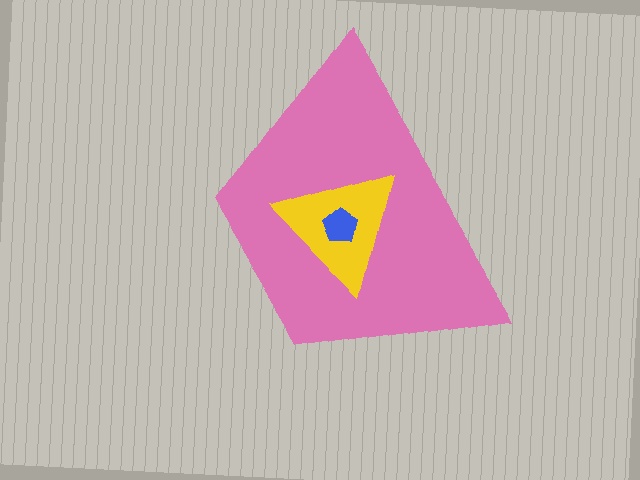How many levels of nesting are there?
3.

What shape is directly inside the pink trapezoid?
The yellow triangle.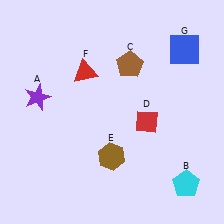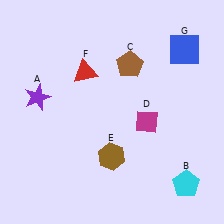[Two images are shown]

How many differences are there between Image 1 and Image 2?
There is 1 difference between the two images.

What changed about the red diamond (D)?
In Image 1, D is red. In Image 2, it changed to magenta.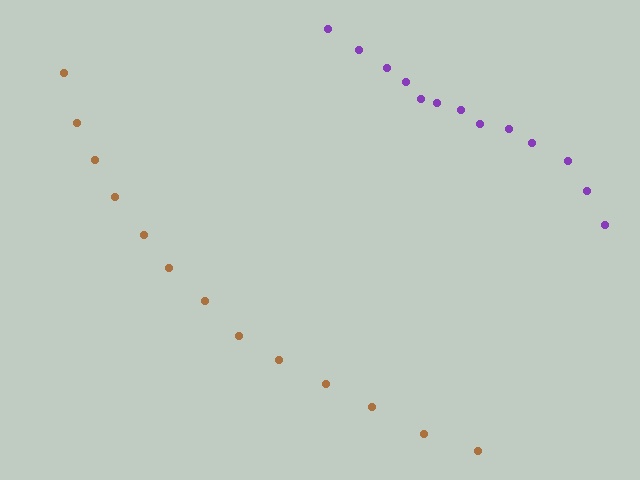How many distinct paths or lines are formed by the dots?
There are 2 distinct paths.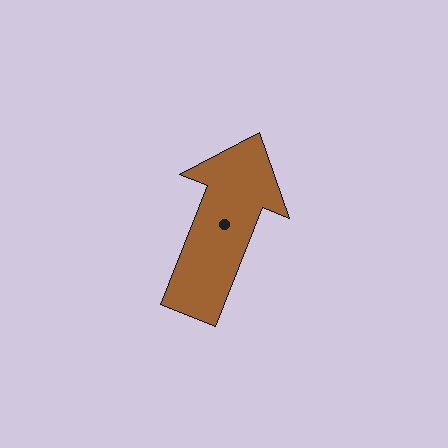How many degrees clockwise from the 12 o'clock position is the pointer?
Approximately 21 degrees.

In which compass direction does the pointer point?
North.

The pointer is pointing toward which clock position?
Roughly 1 o'clock.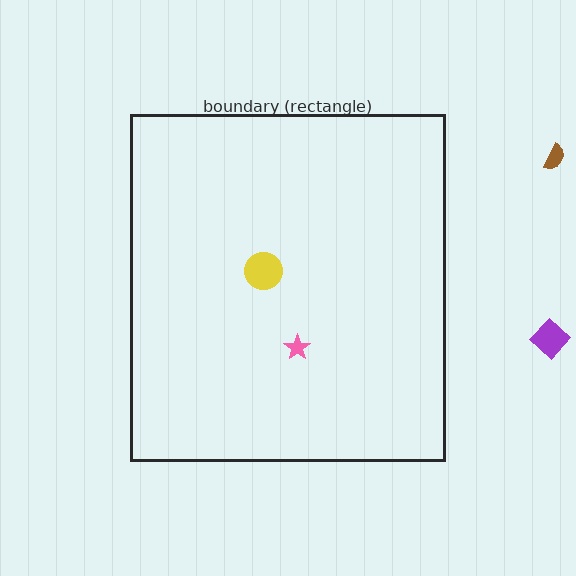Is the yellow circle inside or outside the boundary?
Inside.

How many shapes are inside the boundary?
2 inside, 2 outside.